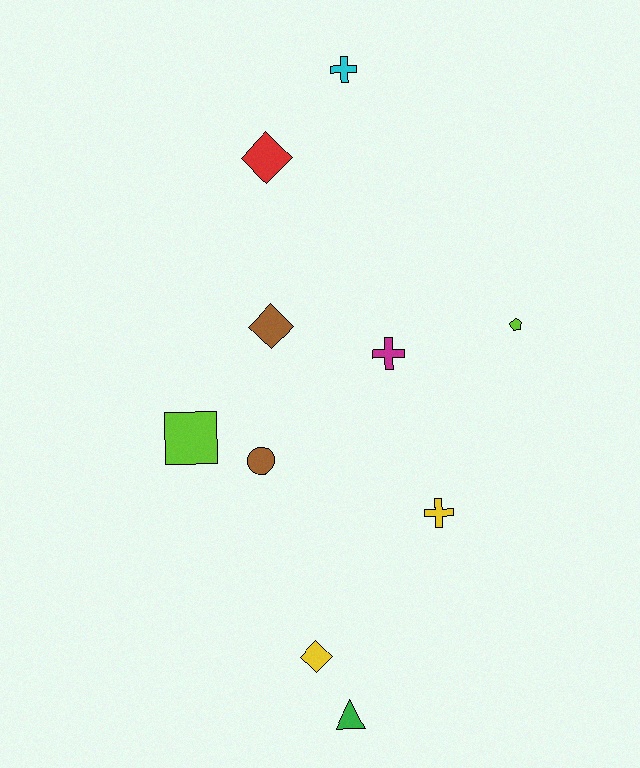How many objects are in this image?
There are 10 objects.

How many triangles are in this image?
There is 1 triangle.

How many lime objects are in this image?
There are 2 lime objects.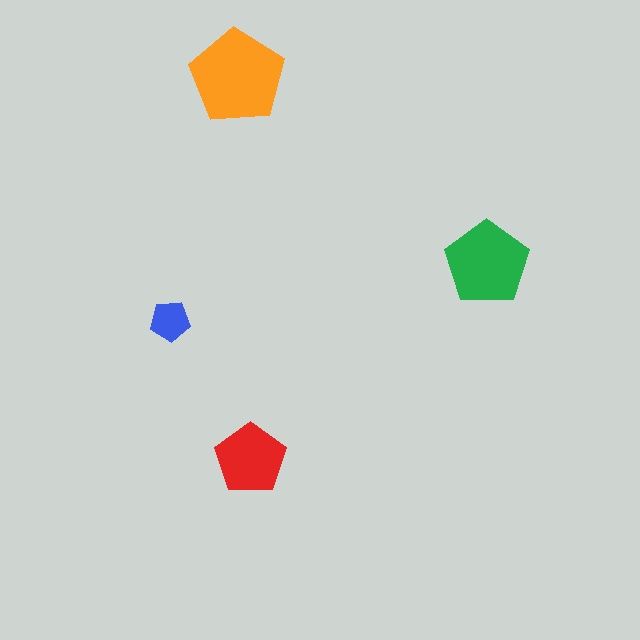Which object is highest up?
The orange pentagon is topmost.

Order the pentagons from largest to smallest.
the orange one, the green one, the red one, the blue one.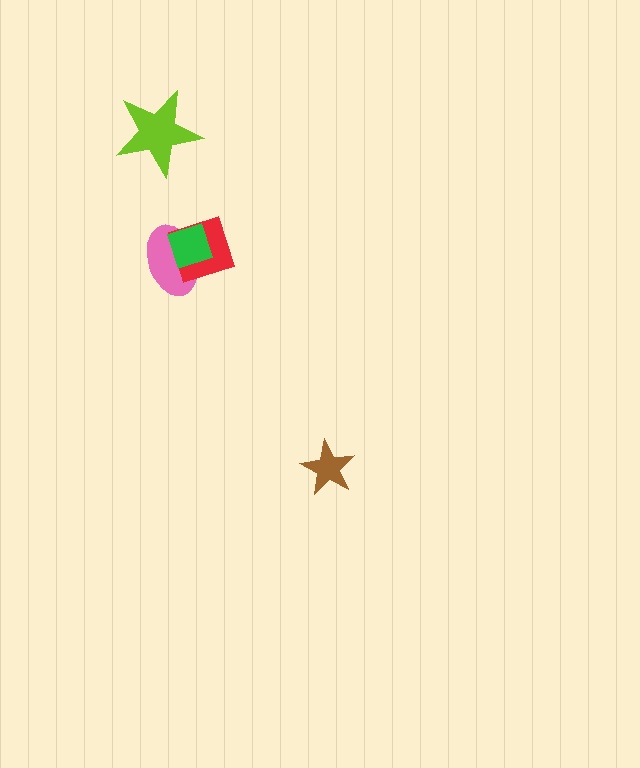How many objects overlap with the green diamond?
2 objects overlap with the green diamond.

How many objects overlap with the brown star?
0 objects overlap with the brown star.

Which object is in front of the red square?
The green diamond is in front of the red square.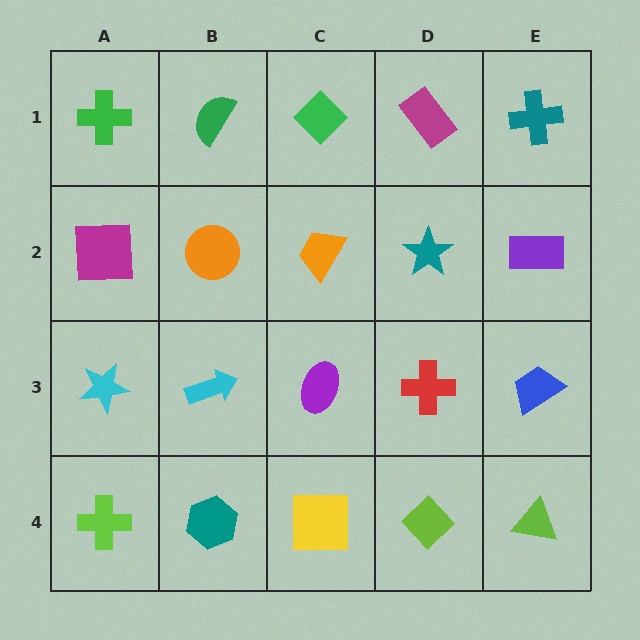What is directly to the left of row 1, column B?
A green cross.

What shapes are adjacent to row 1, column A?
A magenta square (row 2, column A), a green semicircle (row 1, column B).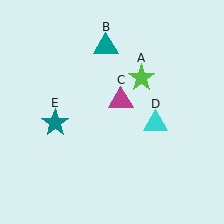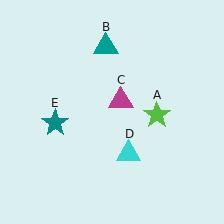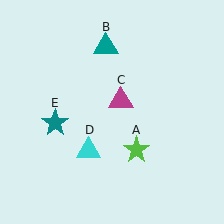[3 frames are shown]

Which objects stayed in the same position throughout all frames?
Teal triangle (object B) and magenta triangle (object C) and teal star (object E) remained stationary.